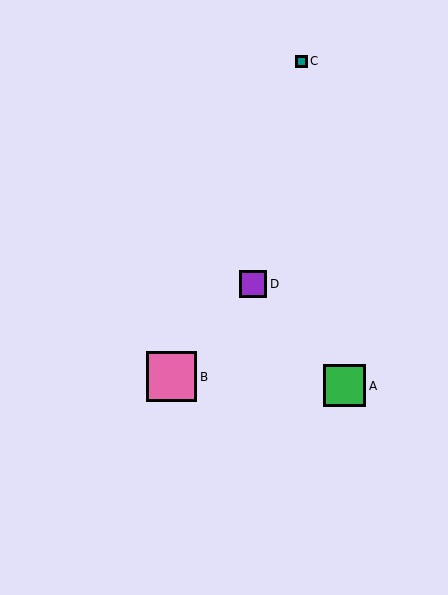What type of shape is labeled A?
Shape A is a green square.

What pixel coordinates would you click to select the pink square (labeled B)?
Click at (172, 377) to select the pink square B.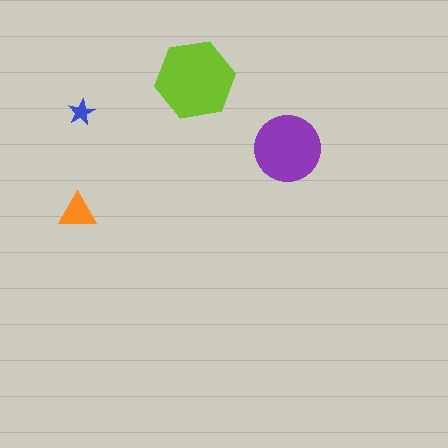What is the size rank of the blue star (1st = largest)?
4th.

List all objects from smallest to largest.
The blue star, the orange triangle, the purple circle, the lime hexagon.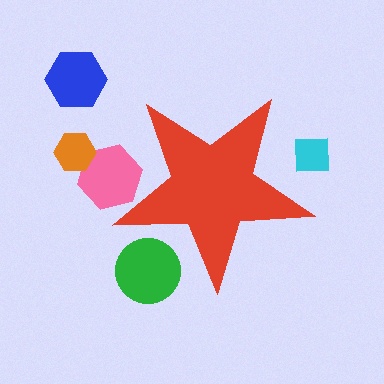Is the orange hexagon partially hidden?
No, the orange hexagon is fully visible.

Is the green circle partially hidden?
Yes, the green circle is partially hidden behind the red star.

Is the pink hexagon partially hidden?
Yes, the pink hexagon is partially hidden behind the red star.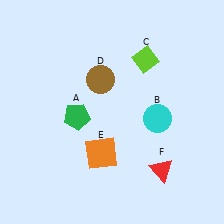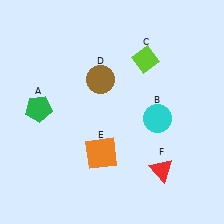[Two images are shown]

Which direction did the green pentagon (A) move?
The green pentagon (A) moved left.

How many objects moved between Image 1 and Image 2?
1 object moved between the two images.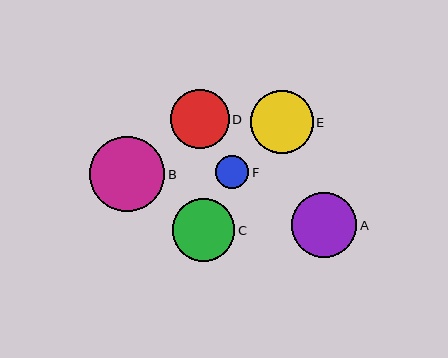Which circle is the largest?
Circle B is the largest with a size of approximately 75 pixels.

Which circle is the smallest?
Circle F is the smallest with a size of approximately 33 pixels.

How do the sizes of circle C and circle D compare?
Circle C and circle D are approximately the same size.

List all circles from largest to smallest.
From largest to smallest: B, A, E, C, D, F.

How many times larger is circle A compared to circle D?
Circle A is approximately 1.1 times the size of circle D.